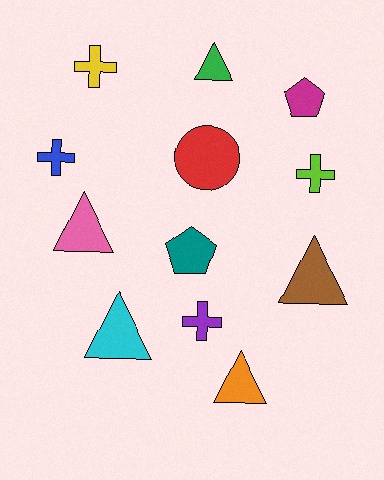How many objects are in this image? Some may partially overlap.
There are 12 objects.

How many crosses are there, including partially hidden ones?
There are 4 crosses.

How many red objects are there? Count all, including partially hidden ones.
There is 1 red object.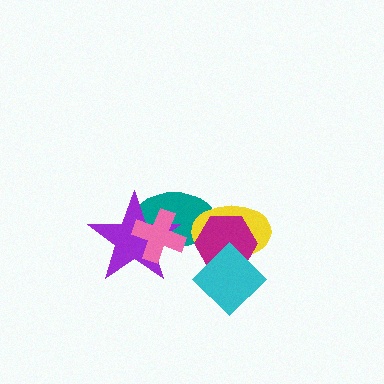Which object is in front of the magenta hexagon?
The cyan diamond is in front of the magenta hexagon.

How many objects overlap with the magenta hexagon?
3 objects overlap with the magenta hexagon.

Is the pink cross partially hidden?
No, no other shape covers it.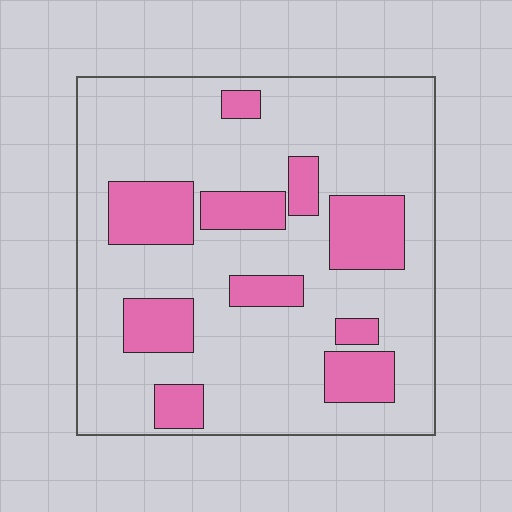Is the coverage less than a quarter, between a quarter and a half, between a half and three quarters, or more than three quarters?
Less than a quarter.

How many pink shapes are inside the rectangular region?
10.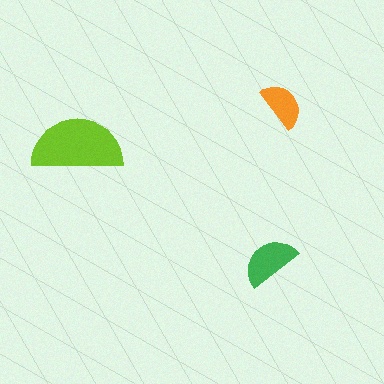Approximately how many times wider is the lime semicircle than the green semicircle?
About 1.5 times wider.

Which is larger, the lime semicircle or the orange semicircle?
The lime one.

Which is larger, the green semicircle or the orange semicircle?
The green one.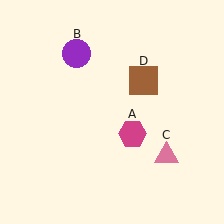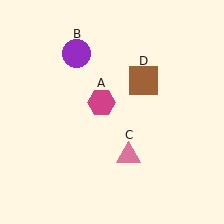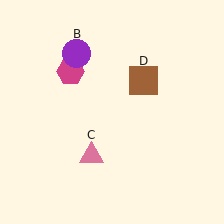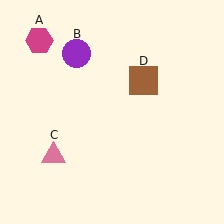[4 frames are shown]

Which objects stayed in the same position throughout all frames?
Purple circle (object B) and brown square (object D) remained stationary.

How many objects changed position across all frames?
2 objects changed position: magenta hexagon (object A), pink triangle (object C).